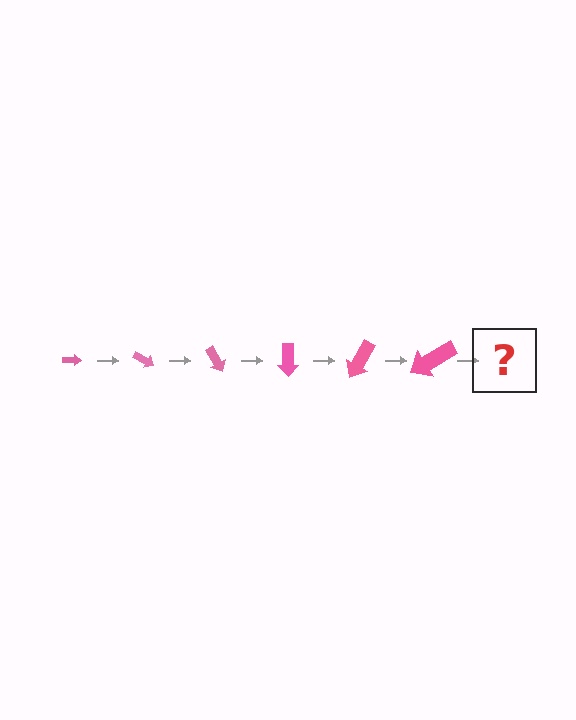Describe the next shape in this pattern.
It should be an arrow, larger than the previous one and rotated 180 degrees from the start.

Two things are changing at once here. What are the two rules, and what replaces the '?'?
The two rules are that the arrow grows larger each step and it rotates 30 degrees each step. The '?' should be an arrow, larger than the previous one and rotated 180 degrees from the start.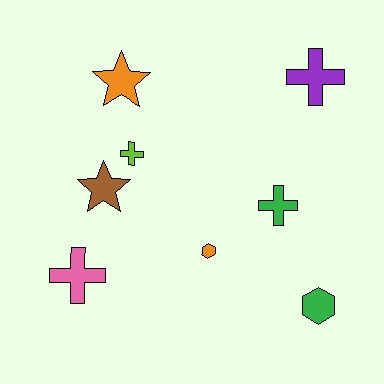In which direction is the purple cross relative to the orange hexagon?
The purple cross is above the orange hexagon.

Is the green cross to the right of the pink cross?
Yes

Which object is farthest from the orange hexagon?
The purple cross is farthest from the orange hexagon.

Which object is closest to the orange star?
The lime cross is closest to the orange star.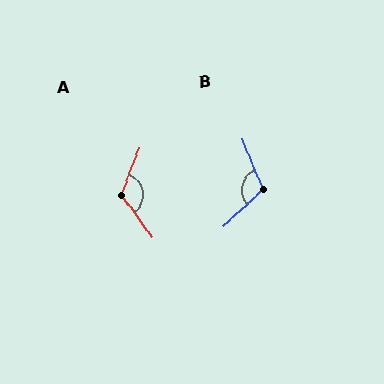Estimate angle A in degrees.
Approximately 123 degrees.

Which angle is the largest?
A, at approximately 123 degrees.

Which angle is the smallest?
B, at approximately 110 degrees.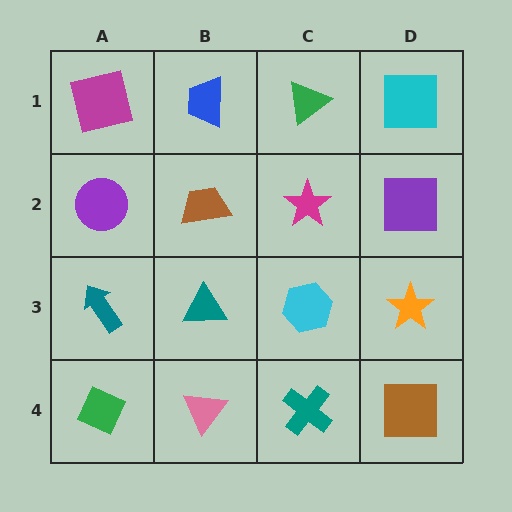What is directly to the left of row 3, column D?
A cyan hexagon.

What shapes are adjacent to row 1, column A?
A purple circle (row 2, column A), a blue trapezoid (row 1, column B).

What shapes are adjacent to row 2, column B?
A blue trapezoid (row 1, column B), a teal triangle (row 3, column B), a purple circle (row 2, column A), a magenta star (row 2, column C).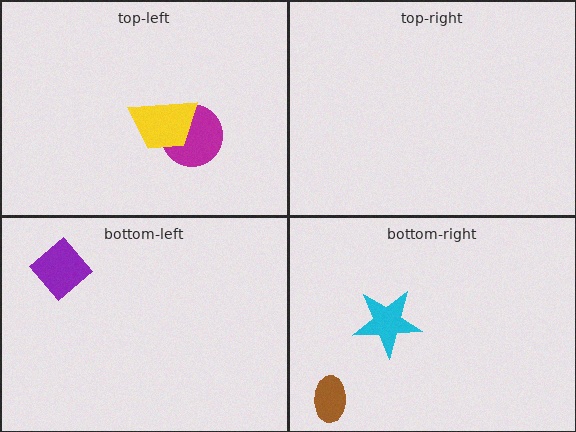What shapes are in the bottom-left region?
The purple diamond.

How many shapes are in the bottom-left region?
1.